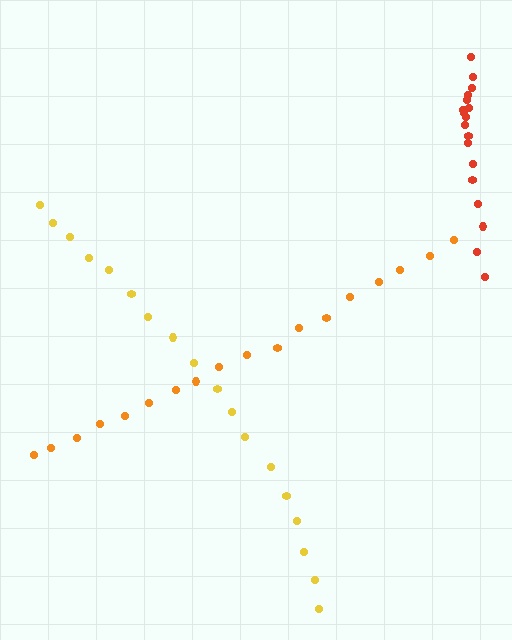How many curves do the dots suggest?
There are 3 distinct paths.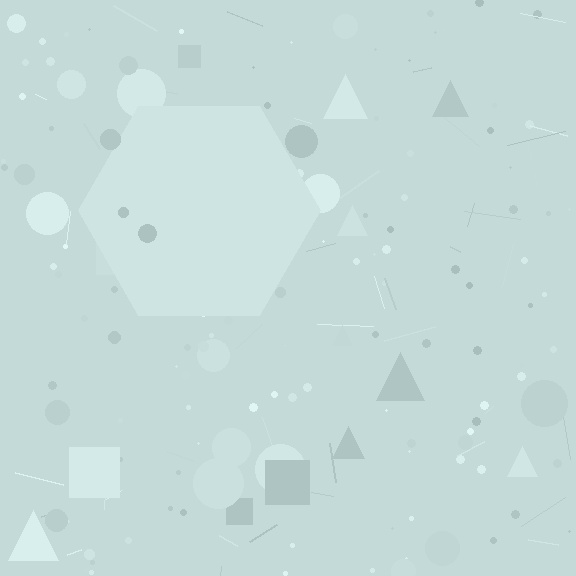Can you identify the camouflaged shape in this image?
The camouflaged shape is a hexagon.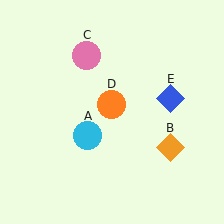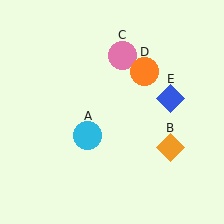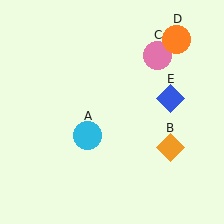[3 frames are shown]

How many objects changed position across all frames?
2 objects changed position: pink circle (object C), orange circle (object D).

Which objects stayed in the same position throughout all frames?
Cyan circle (object A) and orange diamond (object B) and blue diamond (object E) remained stationary.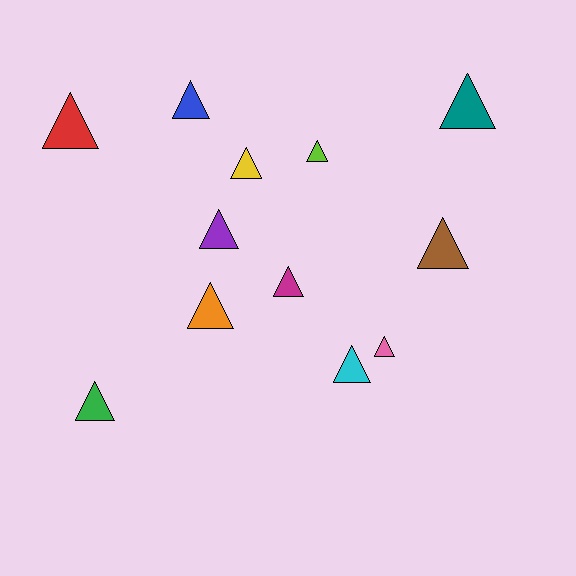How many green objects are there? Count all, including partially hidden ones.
There is 1 green object.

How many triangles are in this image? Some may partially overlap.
There are 12 triangles.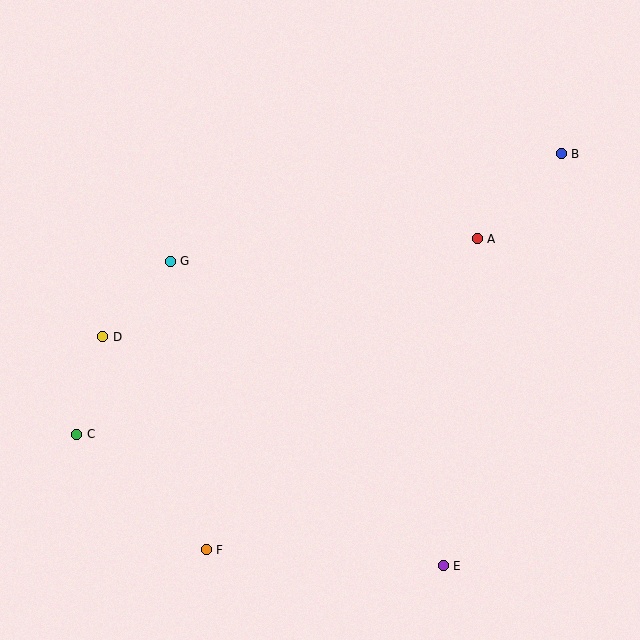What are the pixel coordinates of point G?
Point G is at (170, 261).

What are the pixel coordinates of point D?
Point D is at (103, 337).